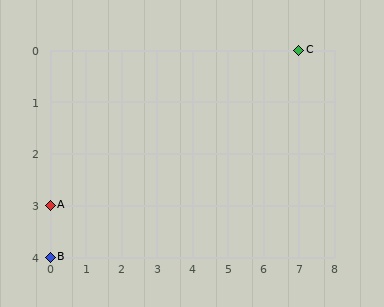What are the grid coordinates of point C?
Point C is at grid coordinates (7, 0).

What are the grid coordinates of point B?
Point B is at grid coordinates (0, 4).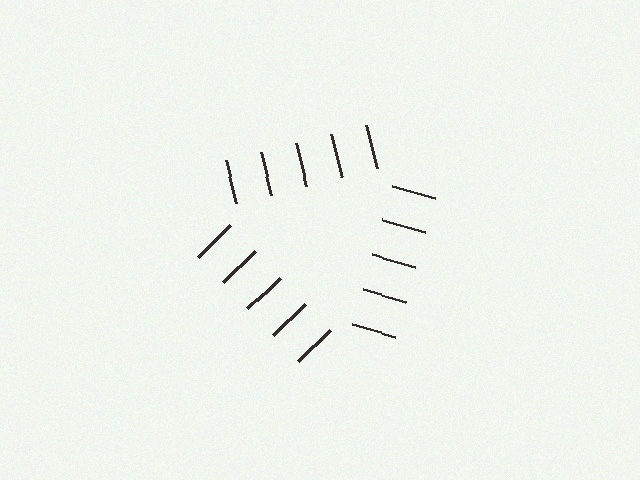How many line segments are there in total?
15 — 5 along each of the 3 edges.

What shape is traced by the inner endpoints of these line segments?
An illusory triangle — the line segments terminate on its edges but no continuous stroke is drawn.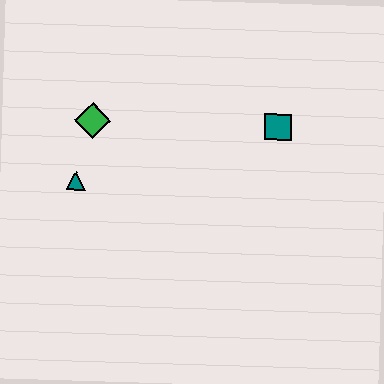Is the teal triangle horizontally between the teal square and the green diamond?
No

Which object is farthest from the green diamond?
The teal square is farthest from the green diamond.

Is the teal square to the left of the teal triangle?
No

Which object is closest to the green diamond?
The teal triangle is closest to the green diamond.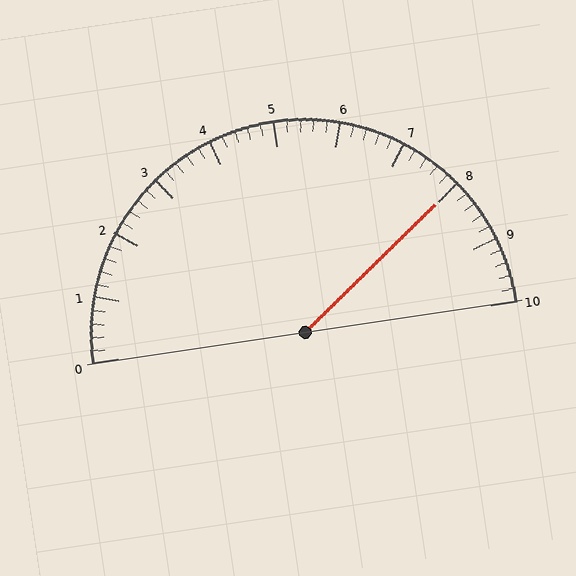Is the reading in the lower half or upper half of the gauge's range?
The reading is in the upper half of the range (0 to 10).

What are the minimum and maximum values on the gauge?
The gauge ranges from 0 to 10.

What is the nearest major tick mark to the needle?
The nearest major tick mark is 8.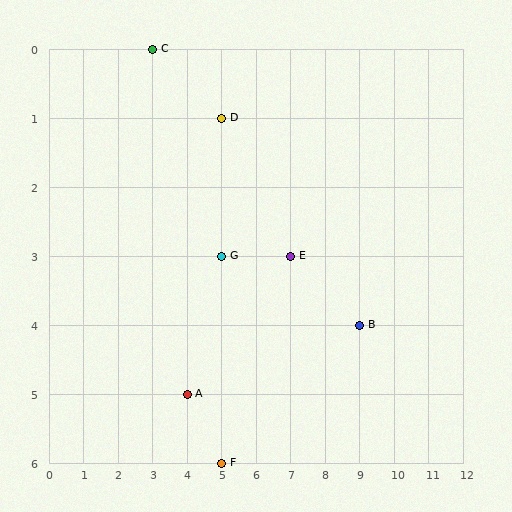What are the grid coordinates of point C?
Point C is at grid coordinates (3, 0).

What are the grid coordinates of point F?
Point F is at grid coordinates (5, 6).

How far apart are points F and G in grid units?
Points F and G are 3 rows apart.